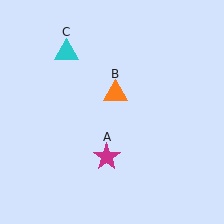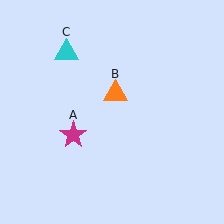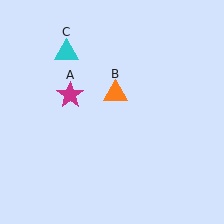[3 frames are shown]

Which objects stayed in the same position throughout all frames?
Orange triangle (object B) and cyan triangle (object C) remained stationary.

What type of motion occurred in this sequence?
The magenta star (object A) rotated clockwise around the center of the scene.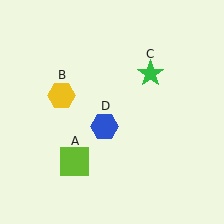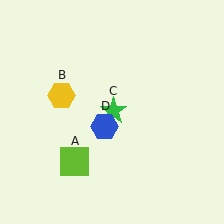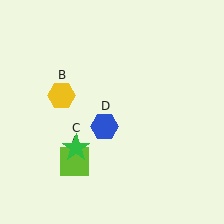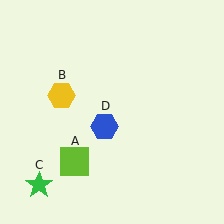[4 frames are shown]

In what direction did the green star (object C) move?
The green star (object C) moved down and to the left.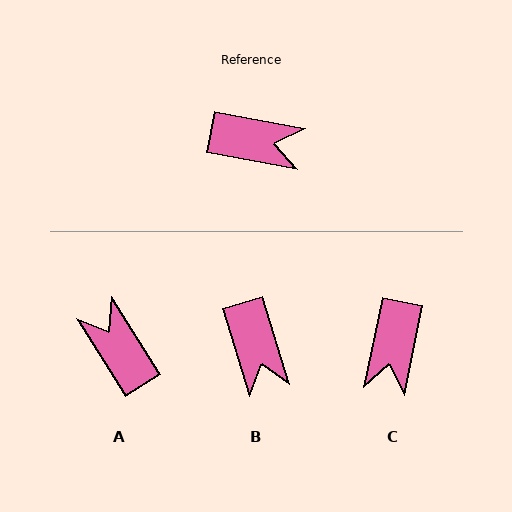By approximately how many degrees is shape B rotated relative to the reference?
Approximately 63 degrees clockwise.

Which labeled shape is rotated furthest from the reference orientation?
A, about 132 degrees away.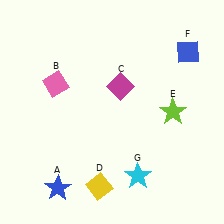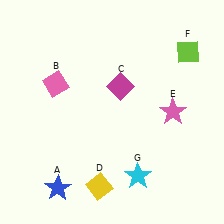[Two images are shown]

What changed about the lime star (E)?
In Image 1, E is lime. In Image 2, it changed to pink.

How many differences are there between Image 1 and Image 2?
There are 2 differences between the two images.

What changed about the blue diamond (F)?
In Image 1, F is blue. In Image 2, it changed to lime.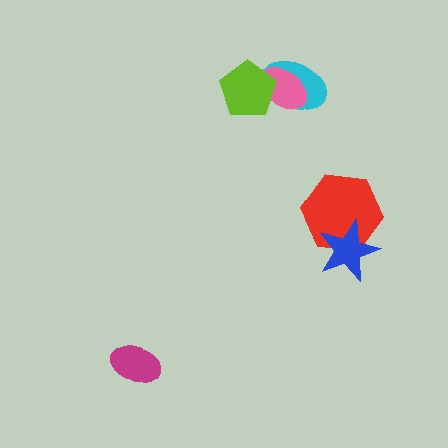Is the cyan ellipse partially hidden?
Yes, it is partially covered by another shape.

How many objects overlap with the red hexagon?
1 object overlaps with the red hexagon.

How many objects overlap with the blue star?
1 object overlaps with the blue star.